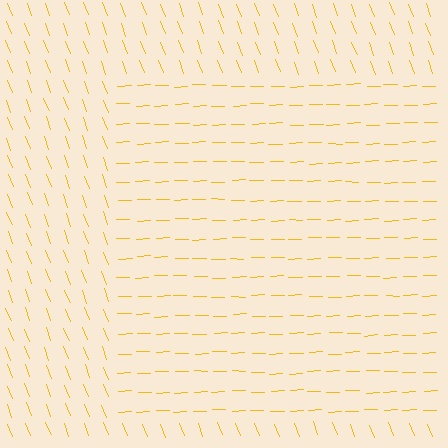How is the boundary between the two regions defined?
The boundary is defined purely by a change in line orientation (approximately 71 degrees difference). All lines are the same color and thickness.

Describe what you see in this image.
The image is filled with small yellow line segments. A rectangle region in the image has lines oriented differently from the surrounding lines, creating a visible texture boundary.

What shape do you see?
I see a rectangle.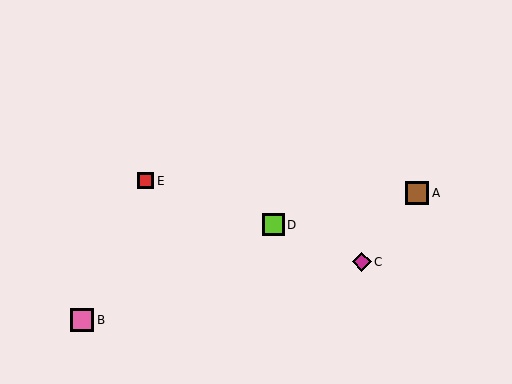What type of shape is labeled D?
Shape D is a lime square.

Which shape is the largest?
The brown square (labeled A) is the largest.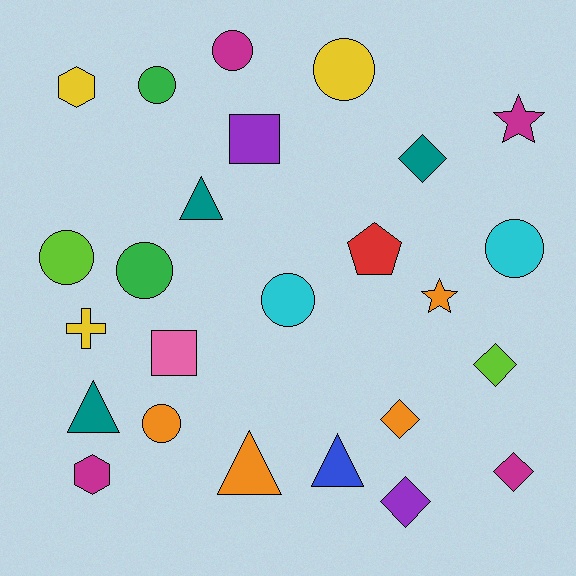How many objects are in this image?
There are 25 objects.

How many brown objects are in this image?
There are no brown objects.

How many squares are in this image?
There are 2 squares.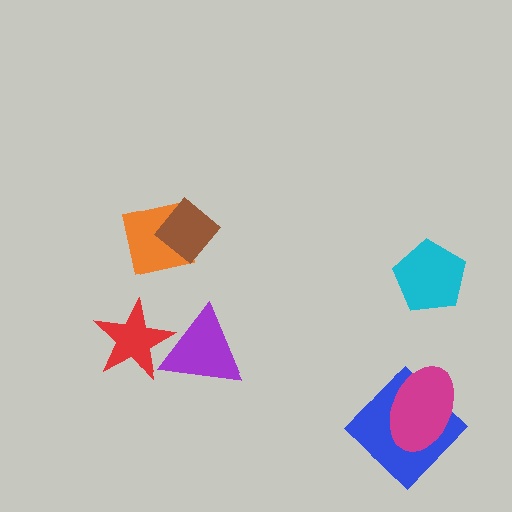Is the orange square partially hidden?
Yes, it is partially covered by another shape.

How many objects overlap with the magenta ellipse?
1 object overlaps with the magenta ellipse.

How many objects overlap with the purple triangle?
1 object overlaps with the purple triangle.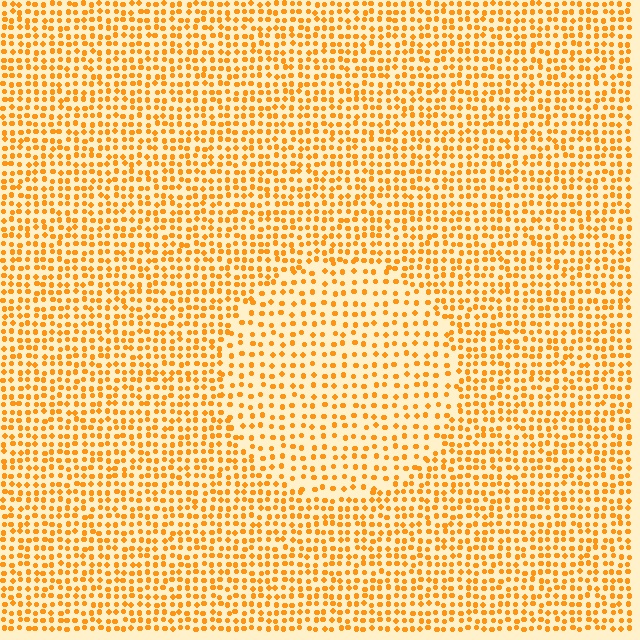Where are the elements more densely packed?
The elements are more densely packed outside the circle boundary.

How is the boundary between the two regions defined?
The boundary is defined by a change in element density (approximately 1.6x ratio). All elements are the same color, size, and shape.